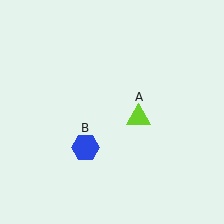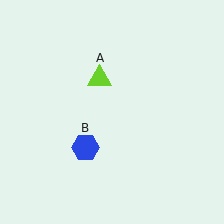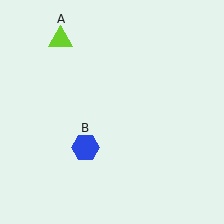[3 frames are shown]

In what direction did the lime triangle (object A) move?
The lime triangle (object A) moved up and to the left.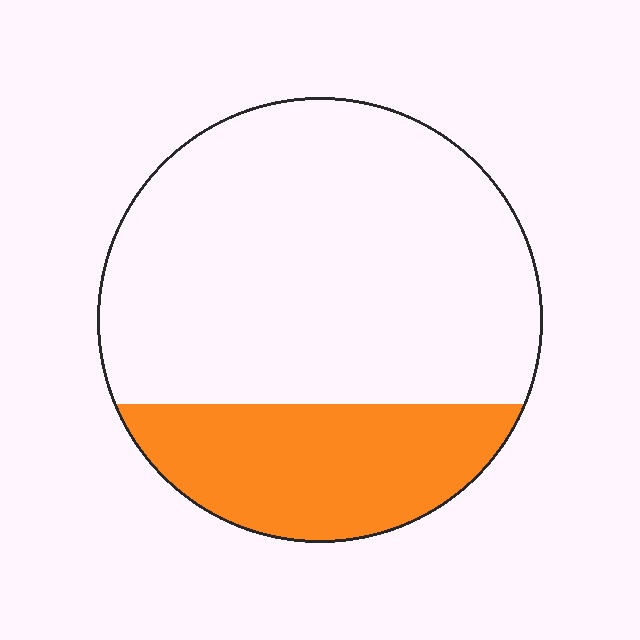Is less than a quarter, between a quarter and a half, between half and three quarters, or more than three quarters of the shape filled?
Between a quarter and a half.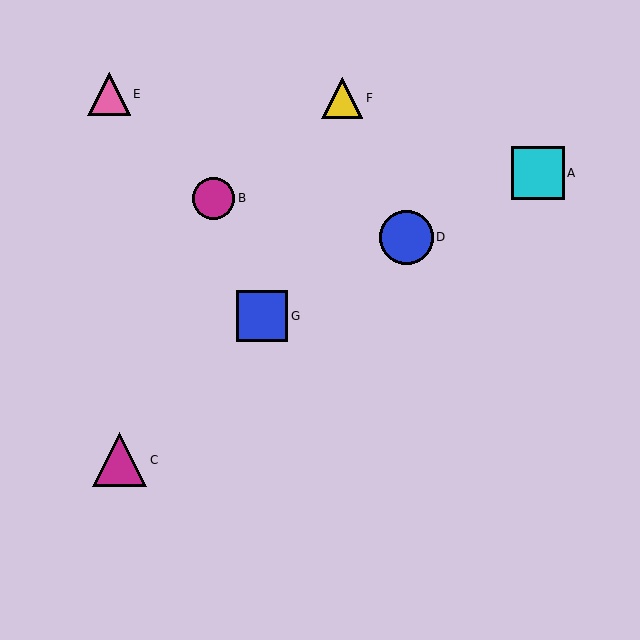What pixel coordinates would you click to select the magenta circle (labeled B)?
Click at (214, 198) to select the magenta circle B.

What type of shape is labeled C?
Shape C is a magenta triangle.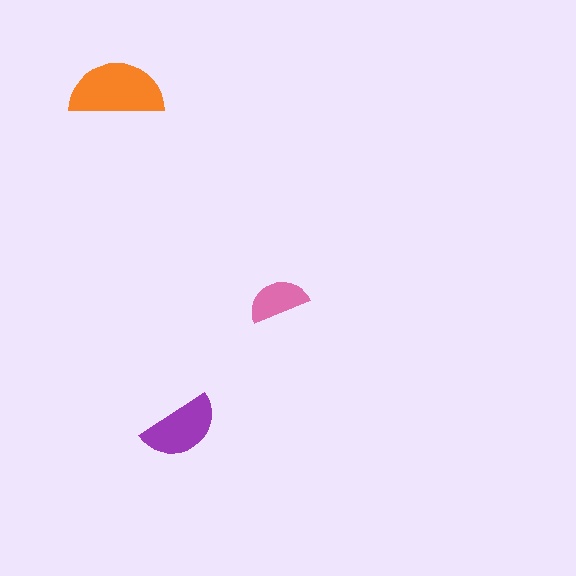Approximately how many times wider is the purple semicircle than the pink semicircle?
About 1.5 times wider.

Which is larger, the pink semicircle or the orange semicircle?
The orange one.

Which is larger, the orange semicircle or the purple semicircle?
The orange one.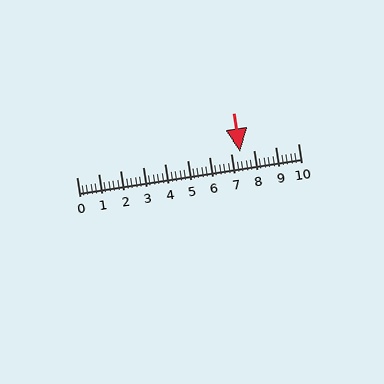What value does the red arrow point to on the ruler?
The red arrow points to approximately 7.4.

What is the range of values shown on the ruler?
The ruler shows values from 0 to 10.